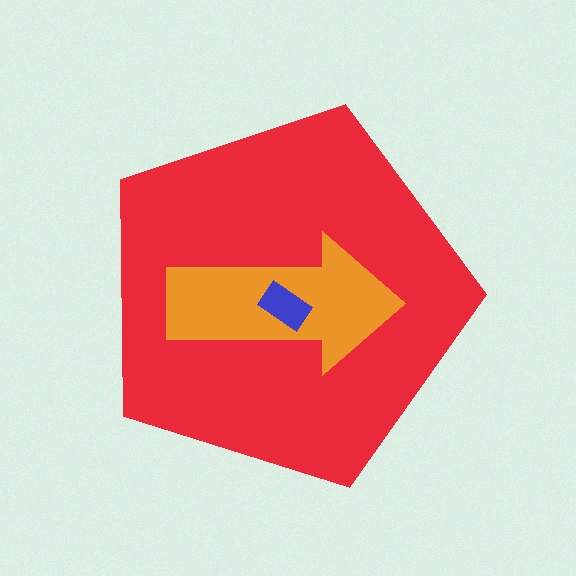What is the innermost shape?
The blue rectangle.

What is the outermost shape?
The red pentagon.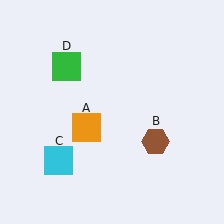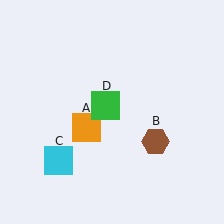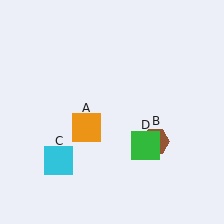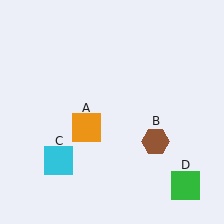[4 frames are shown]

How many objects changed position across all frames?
1 object changed position: green square (object D).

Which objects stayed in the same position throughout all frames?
Orange square (object A) and brown hexagon (object B) and cyan square (object C) remained stationary.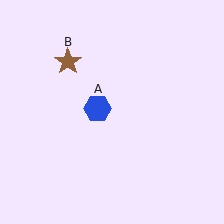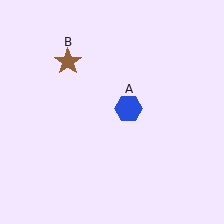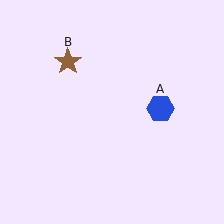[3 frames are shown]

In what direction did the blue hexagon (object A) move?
The blue hexagon (object A) moved right.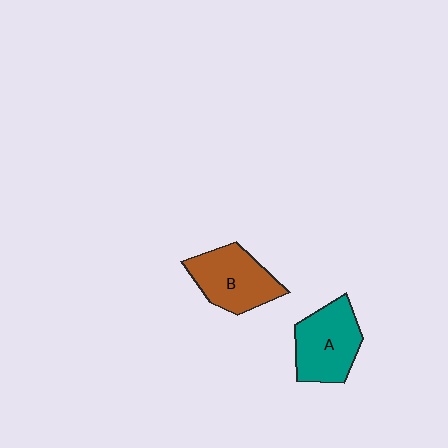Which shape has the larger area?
Shape A (teal).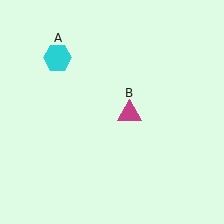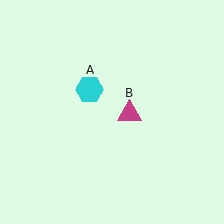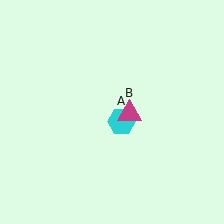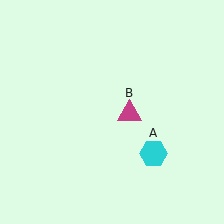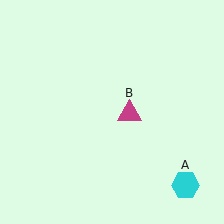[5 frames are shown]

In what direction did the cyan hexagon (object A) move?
The cyan hexagon (object A) moved down and to the right.